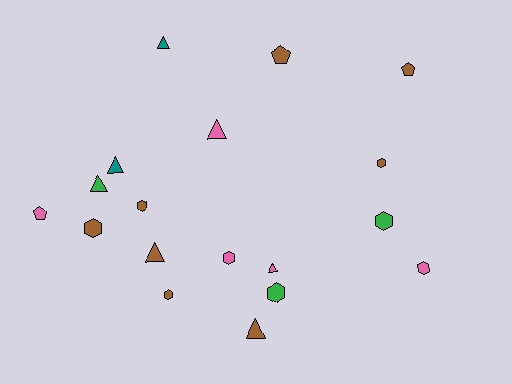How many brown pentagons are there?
There are 2 brown pentagons.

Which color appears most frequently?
Brown, with 8 objects.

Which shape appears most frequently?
Hexagon, with 8 objects.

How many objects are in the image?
There are 18 objects.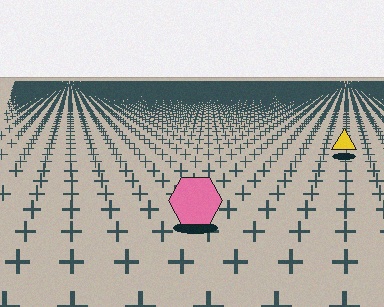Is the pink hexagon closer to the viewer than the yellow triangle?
Yes. The pink hexagon is closer — you can tell from the texture gradient: the ground texture is coarser near it.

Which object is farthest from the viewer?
The yellow triangle is farthest from the viewer. It appears smaller and the ground texture around it is denser.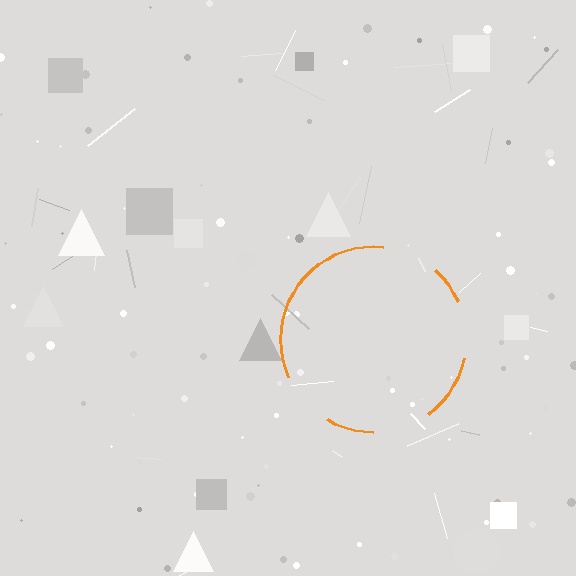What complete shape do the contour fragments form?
The contour fragments form a circle.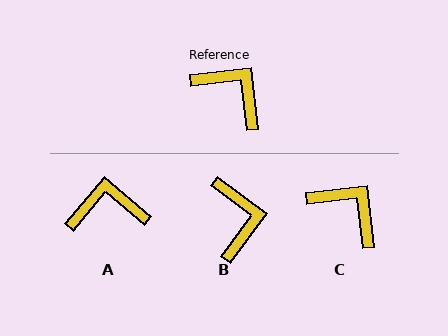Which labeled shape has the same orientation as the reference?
C.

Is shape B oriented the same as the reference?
No, it is off by about 43 degrees.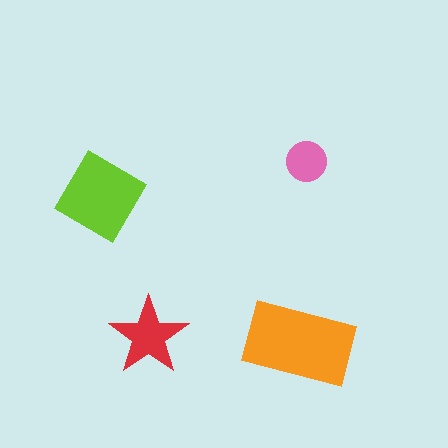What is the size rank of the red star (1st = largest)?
3rd.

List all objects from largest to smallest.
The orange rectangle, the lime diamond, the red star, the pink circle.